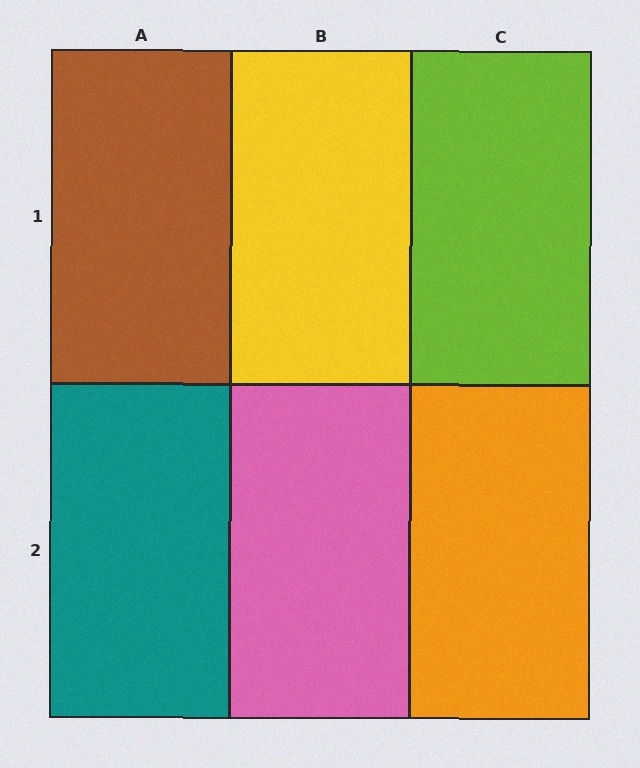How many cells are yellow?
1 cell is yellow.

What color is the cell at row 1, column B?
Yellow.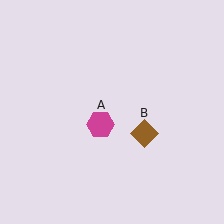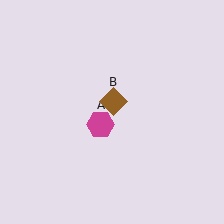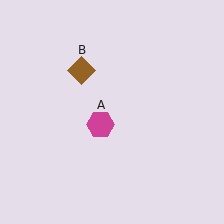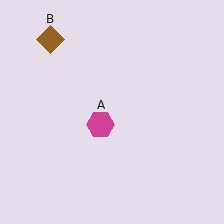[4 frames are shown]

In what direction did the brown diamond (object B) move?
The brown diamond (object B) moved up and to the left.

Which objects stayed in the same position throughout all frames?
Magenta hexagon (object A) remained stationary.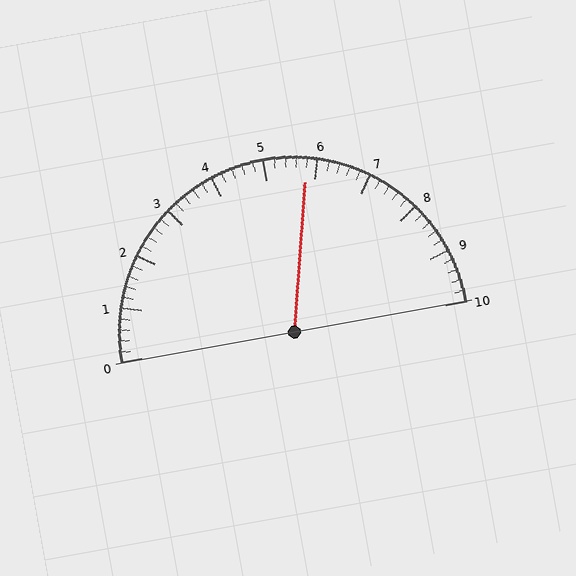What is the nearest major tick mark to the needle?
The nearest major tick mark is 6.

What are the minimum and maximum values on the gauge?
The gauge ranges from 0 to 10.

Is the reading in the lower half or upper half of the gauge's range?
The reading is in the upper half of the range (0 to 10).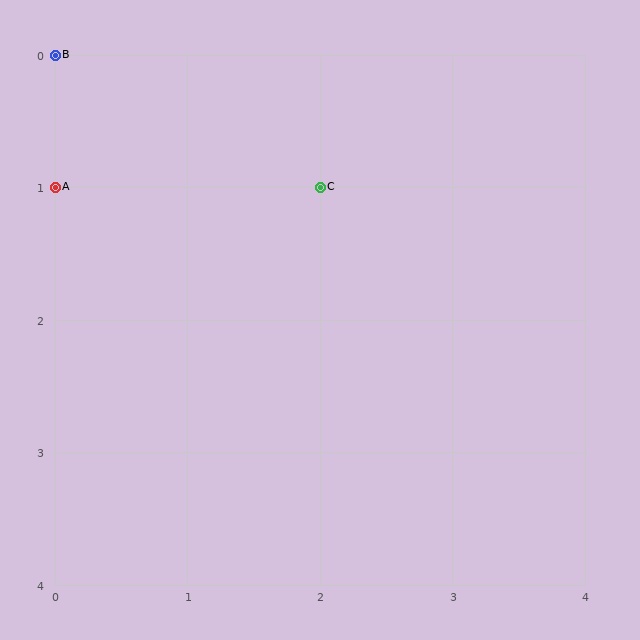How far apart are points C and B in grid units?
Points C and B are 2 columns and 1 row apart (about 2.2 grid units diagonally).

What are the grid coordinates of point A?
Point A is at grid coordinates (0, 1).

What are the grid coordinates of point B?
Point B is at grid coordinates (0, 0).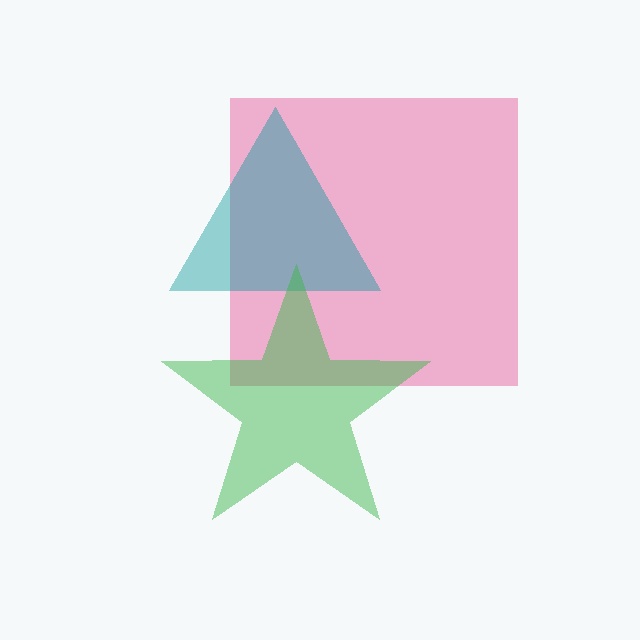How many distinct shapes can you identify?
There are 3 distinct shapes: a pink square, a teal triangle, a green star.